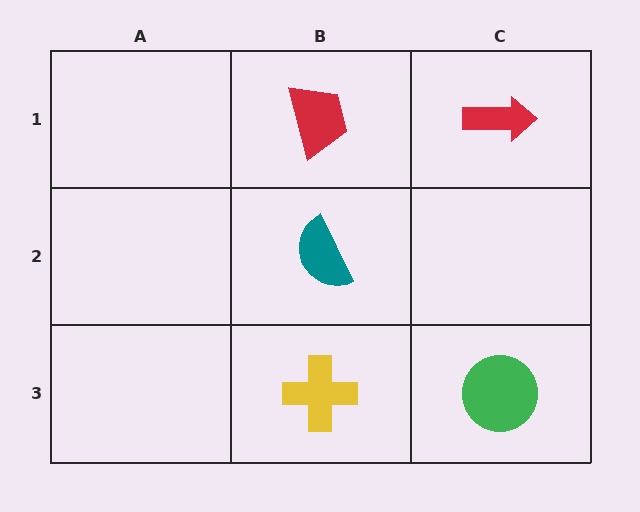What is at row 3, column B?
A yellow cross.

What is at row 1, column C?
A red arrow.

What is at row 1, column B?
A red trapezoid.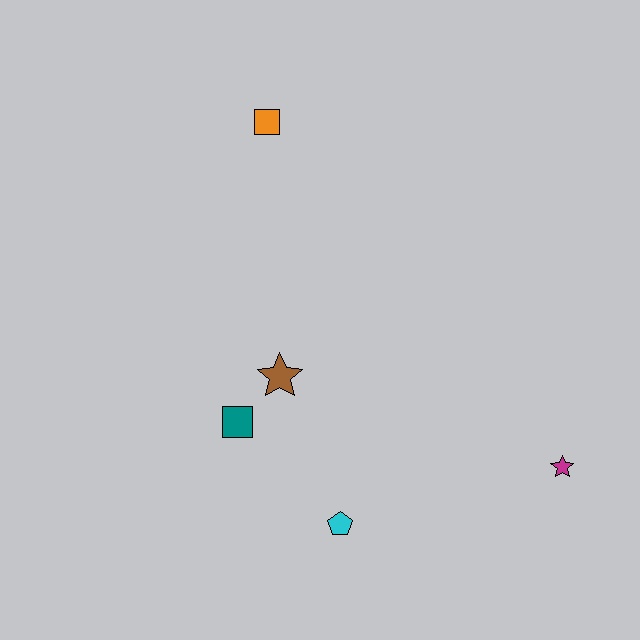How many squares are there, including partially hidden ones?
There are 2 squares.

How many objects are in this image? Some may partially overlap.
There are 5 objects.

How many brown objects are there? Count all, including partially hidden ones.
There is 1 brown object.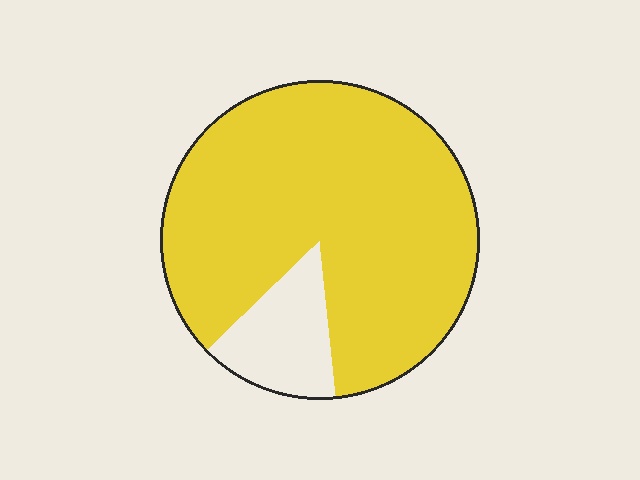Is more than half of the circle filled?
Yes.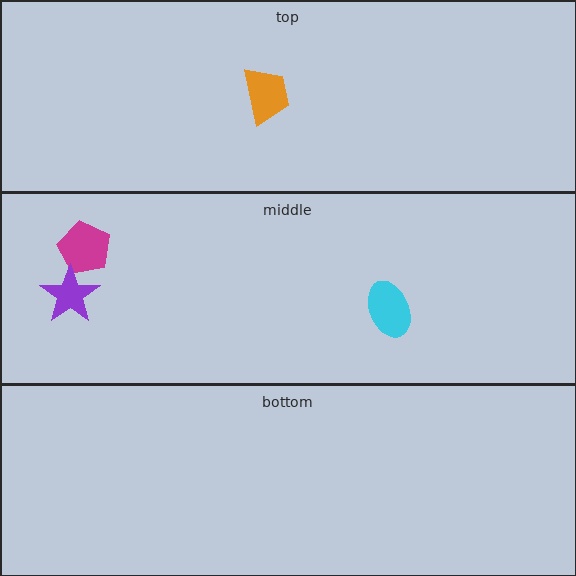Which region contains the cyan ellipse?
The middle region.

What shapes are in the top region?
The orange trapezoid.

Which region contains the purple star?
The middle region.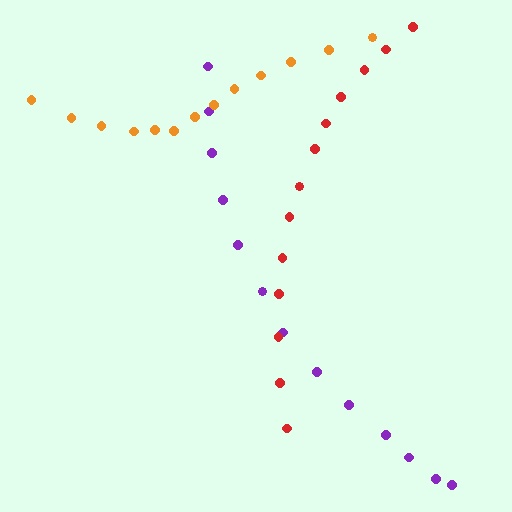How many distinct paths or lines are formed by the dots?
There are 3 distinct paths.